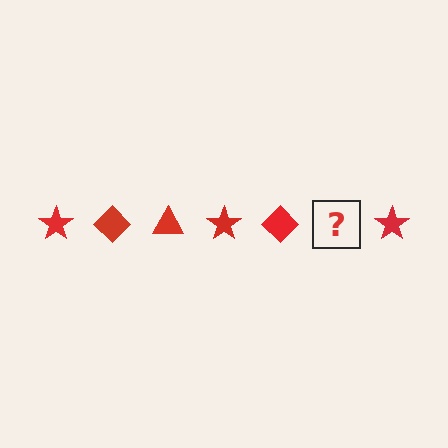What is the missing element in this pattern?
The missing element is a red triangle.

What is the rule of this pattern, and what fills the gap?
The rule is that the pattern cycles through star, diamond, triangle shapes in red. The gap should be filled with a red triangle.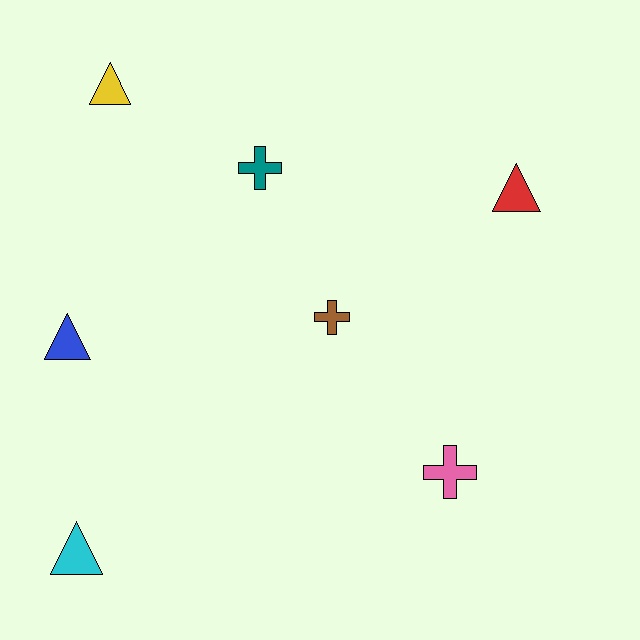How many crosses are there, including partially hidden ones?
There are 3 crosses.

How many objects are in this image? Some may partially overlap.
There are 7 objects.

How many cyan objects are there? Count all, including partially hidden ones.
There is 1 cyan object.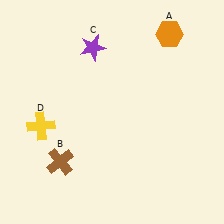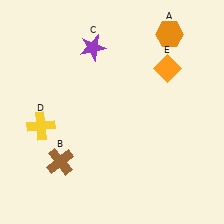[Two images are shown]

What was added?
An orange diamond (E) was added in Image 2.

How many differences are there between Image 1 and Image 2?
There is 1 difference between the two images.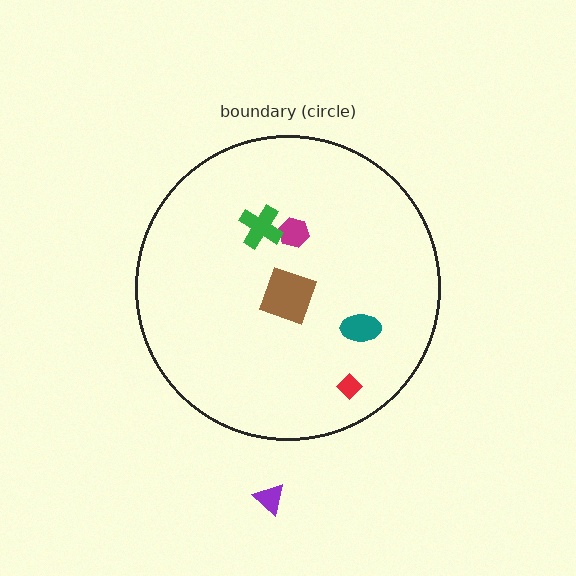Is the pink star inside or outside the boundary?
Inside.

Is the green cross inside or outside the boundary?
Inside.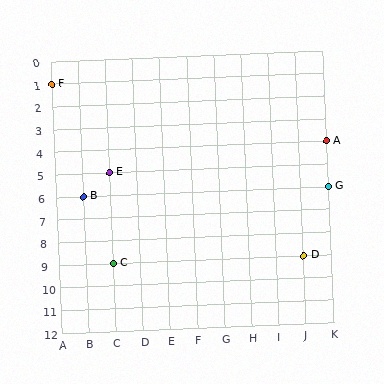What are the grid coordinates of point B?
Point B is at grid coordinates (B, 6).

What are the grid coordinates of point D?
Point D is at grid coordinates (J, 9).